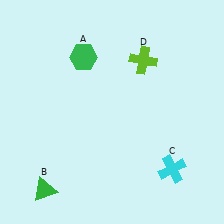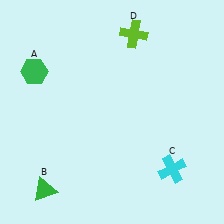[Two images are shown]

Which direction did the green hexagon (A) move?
The green hexagon (A) moved left.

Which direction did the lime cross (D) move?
The lime cross (D) moved up.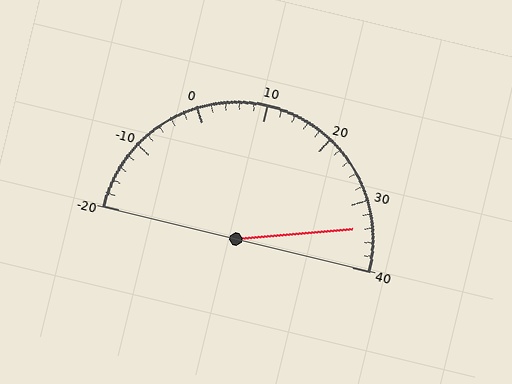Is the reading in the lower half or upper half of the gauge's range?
The reading is in the upper half of the range (-20 to 40).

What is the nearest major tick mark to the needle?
The nearest major tick mark is 30.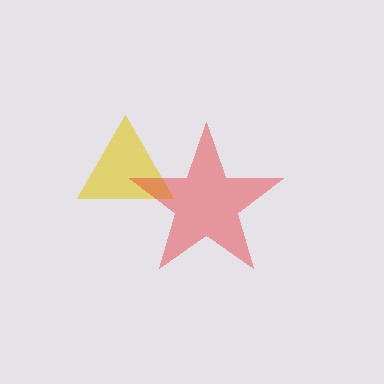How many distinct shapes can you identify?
There are 2 distinct shapes: a yellow triangle, a red star.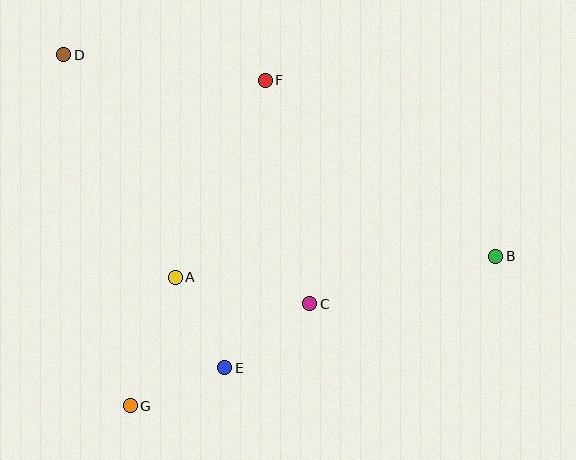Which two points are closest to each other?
Points E and G are closest to each other.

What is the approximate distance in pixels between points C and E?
The distance between C and E is approximately 106 pixels.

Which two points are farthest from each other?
Points B and D are farthest from each other.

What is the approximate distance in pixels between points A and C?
The distance between A and C is approximately 137 pixels.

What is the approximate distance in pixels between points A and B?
The distance between A and B is approximately 322 pixels.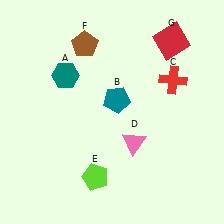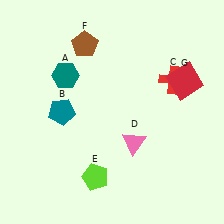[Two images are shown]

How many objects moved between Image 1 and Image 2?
2 objects moved between the two images.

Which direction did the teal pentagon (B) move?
The teal pentagon (B) moved left.